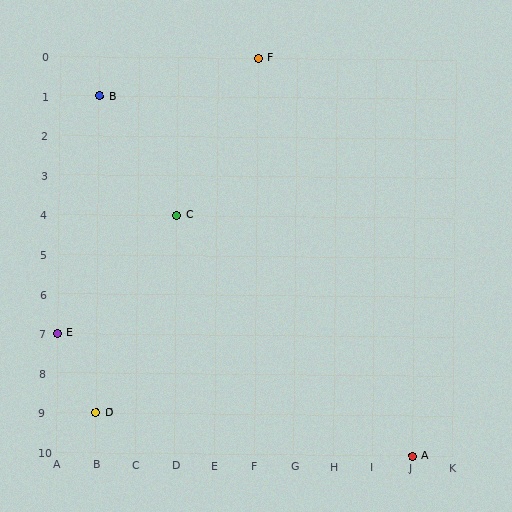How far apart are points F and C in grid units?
Points F and C are 2 columns and 4 rows apart (about 4.5 grid units diagonally).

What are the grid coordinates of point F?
Point F is at grid coordinates (F, 0).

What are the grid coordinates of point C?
Point C is at grid coordinates (D, 4).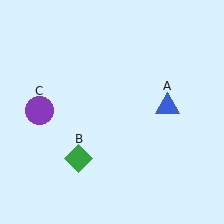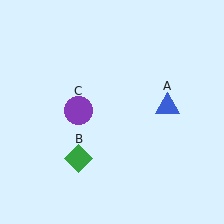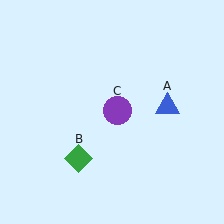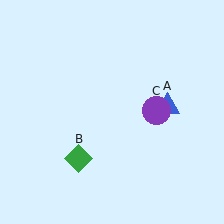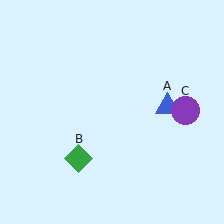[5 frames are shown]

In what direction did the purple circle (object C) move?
The purple circle (object C) moved right.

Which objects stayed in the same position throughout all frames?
Blue triangle (object A) and green diamond (object B) remained stationary.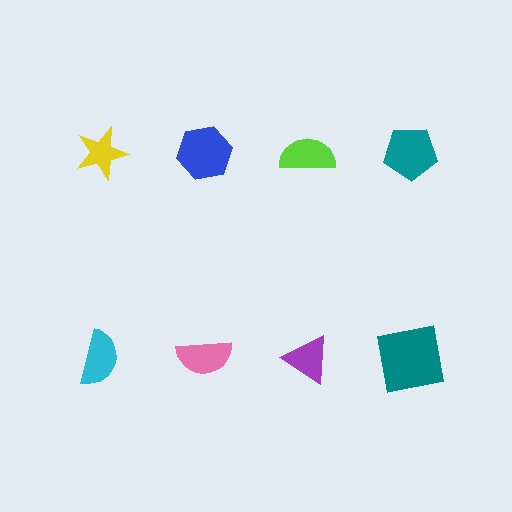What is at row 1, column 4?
A teal pentagon.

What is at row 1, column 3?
A lime semicircle.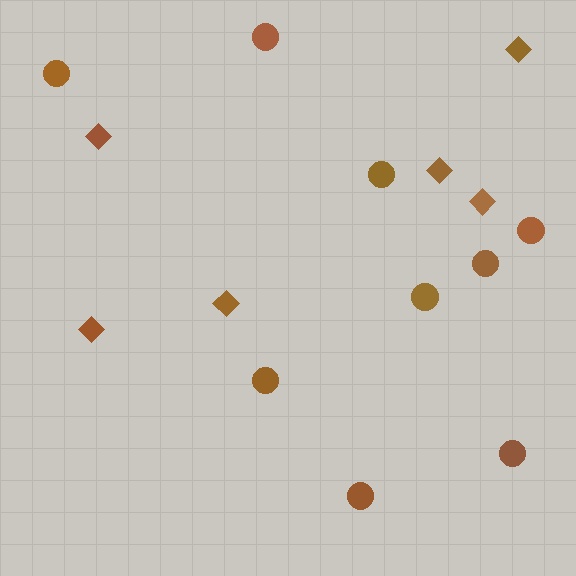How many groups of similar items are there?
There are 2 groups: one group of diamonds (6) and one group of circles (9).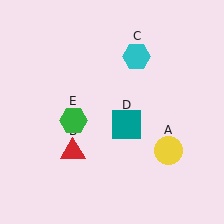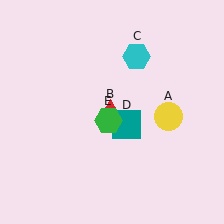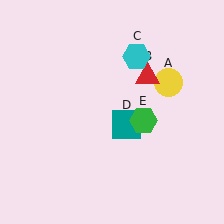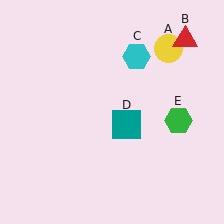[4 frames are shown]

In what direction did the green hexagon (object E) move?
The green hexagon (object E) moved right.